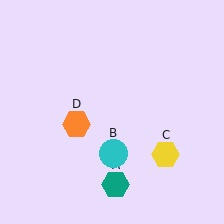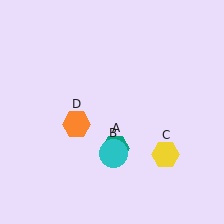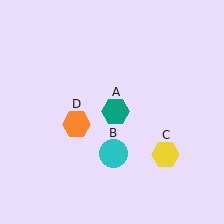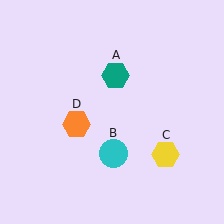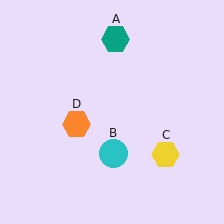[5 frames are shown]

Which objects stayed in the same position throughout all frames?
Cyan circle (object B) and yellow hexagon (object C) and orange hexagon (object D) remained stationary.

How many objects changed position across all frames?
1 object changed position: teal hexagon (object A).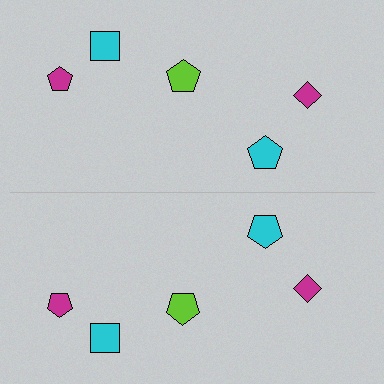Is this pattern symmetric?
Yes, this pattern has bilateral (reflection) symmetry.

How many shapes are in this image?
There are 10 shapes in this image.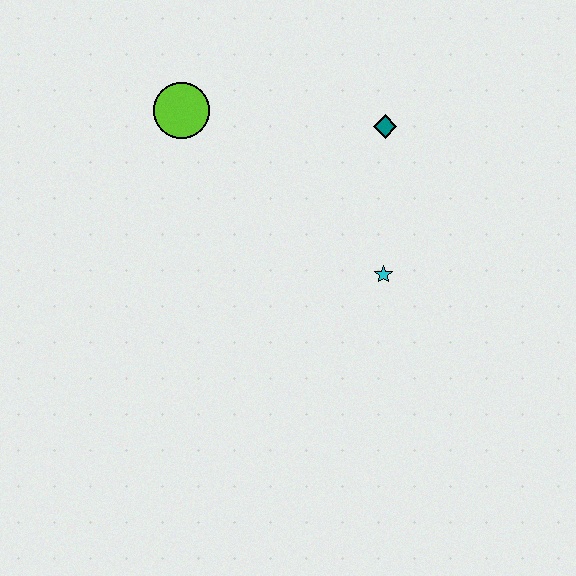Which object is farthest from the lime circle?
The cyan star is farthest from the lime circle.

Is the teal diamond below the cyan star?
No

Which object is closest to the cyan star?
The teal diamond is closest to the cyan star.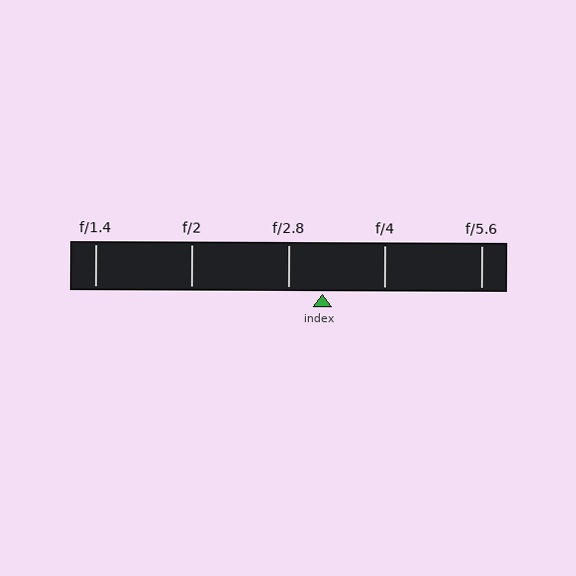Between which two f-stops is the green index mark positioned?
The index mark is between f/2.8 and f/4.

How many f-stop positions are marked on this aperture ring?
There are 5 f-stop positions marked.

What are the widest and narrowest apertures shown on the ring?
The widest aperture shown is f/1.4 and the narrowest is f/5.6.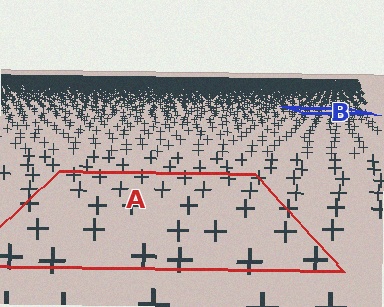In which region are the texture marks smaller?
The texture marks are smaller in region B, because it is farther away.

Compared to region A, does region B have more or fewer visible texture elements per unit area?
Region B has more texture elements per unit area — they are packed more densely because it is farther away.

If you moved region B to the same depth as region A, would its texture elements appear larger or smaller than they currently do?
They would appear larger. At a closer depth, the same texture elements are projected at a bigger on-screen size.